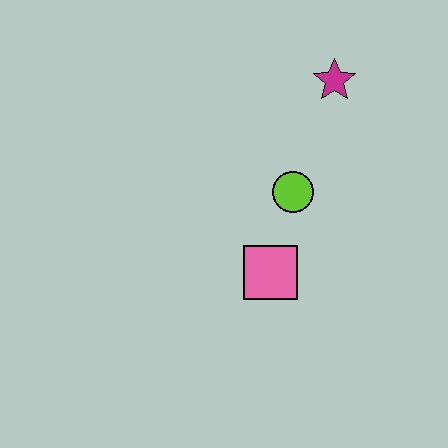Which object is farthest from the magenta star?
The pink square is farthest from the magenta star.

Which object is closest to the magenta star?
The lime circle is closest to the magenta star.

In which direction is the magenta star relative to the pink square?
The magenta star is above the pink square.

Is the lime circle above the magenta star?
No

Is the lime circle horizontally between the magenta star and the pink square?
Yes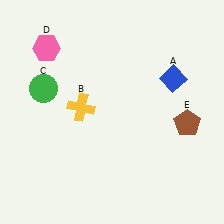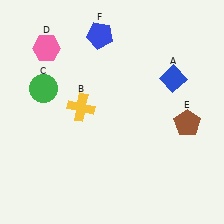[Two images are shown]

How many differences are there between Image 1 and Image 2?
There is 1 difference between the two images.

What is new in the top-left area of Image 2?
A blue pentagon (F) was added in the top-left area of Image 2.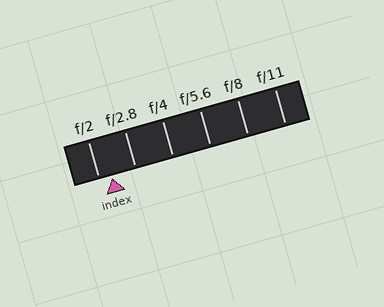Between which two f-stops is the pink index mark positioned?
The index mark is between f/2 and f/2.8.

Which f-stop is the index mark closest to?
The index mark is closest to f/2.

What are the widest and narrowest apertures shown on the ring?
The widest aperture shown is f/2 and the narrowest is f/11.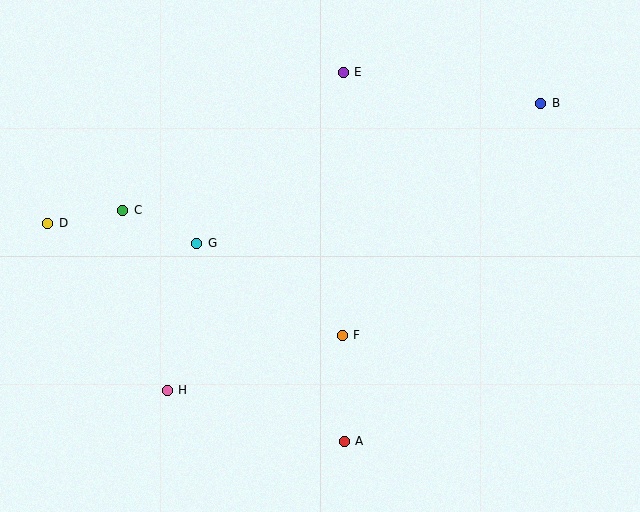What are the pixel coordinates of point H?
Point H is at (167, 390).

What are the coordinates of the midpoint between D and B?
The midpoint between D and B is at (294, 163).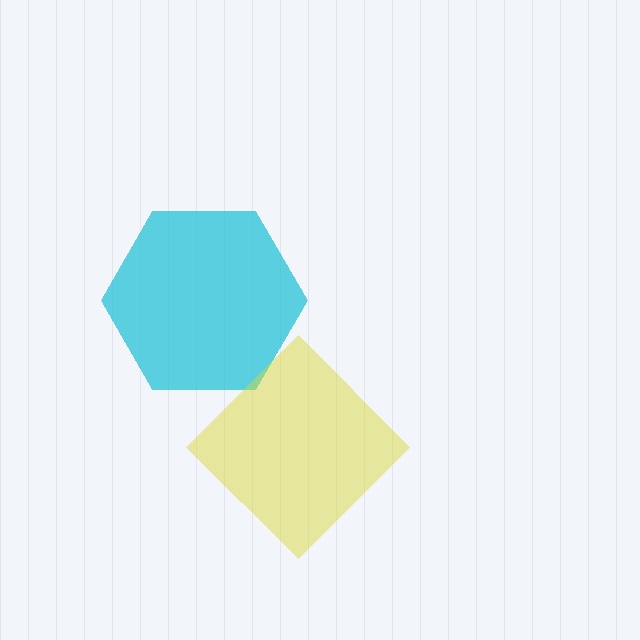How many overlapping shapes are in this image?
There are 2 overlapping shapes in the image.